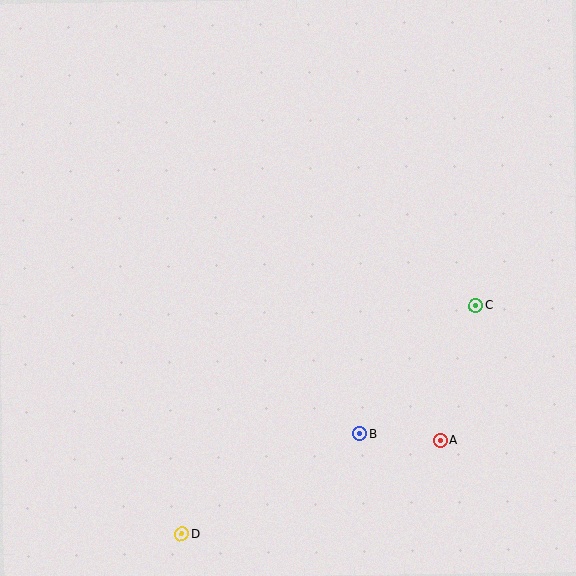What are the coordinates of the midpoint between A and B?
The midpoint between A and B is at (400, 437).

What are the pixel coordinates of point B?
Point B is at (360, 434).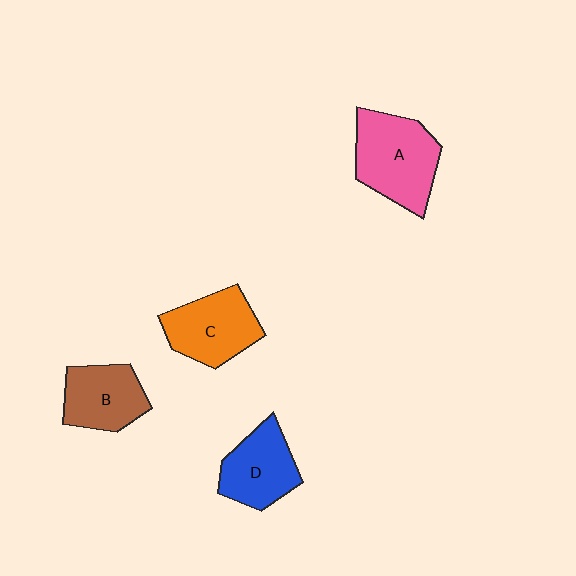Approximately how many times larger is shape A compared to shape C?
Approximately 1.2 times.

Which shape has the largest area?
Shape A (pink).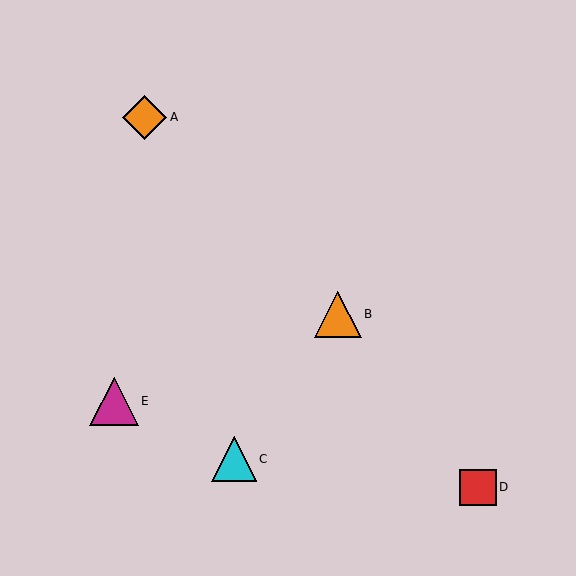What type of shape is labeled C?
Shape C is a cyan triangle.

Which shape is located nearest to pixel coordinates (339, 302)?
The orange triangle (labeled B) at (338, 314) is nearest to that location.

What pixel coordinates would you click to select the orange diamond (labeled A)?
Click at (144, 117) to select the orange diamond A.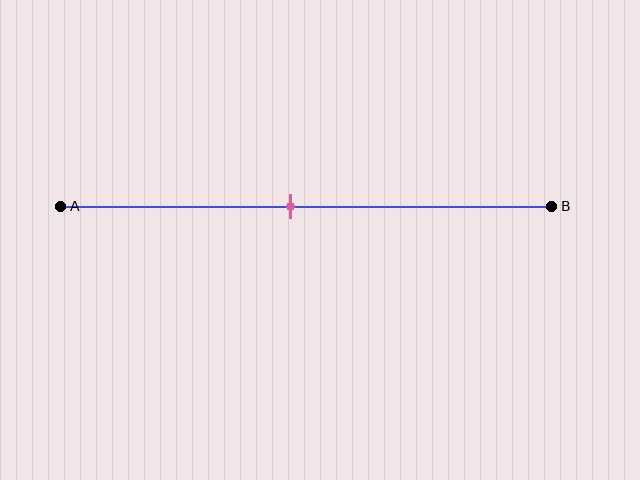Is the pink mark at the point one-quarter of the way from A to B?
No, the mark is at about 45% from A, not at the 25% one-quarter point.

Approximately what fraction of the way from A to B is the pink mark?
The pink mark is approximately 45% of the way from A to B.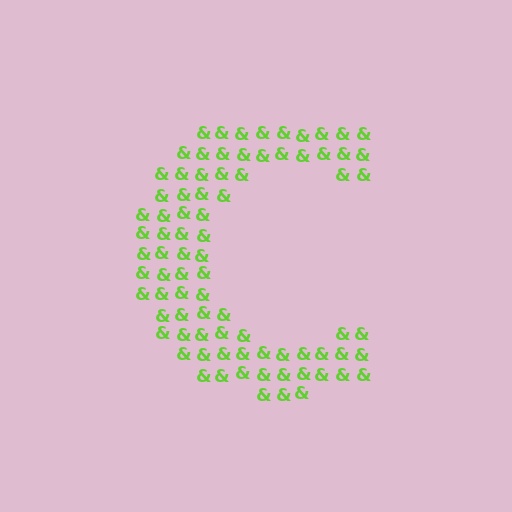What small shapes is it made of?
It is made of small ampersands.